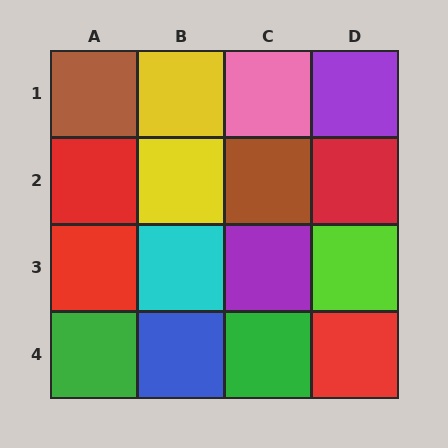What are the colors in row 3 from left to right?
Red, cyan, purple, lime.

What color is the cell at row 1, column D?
Purple.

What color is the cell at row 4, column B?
Blue.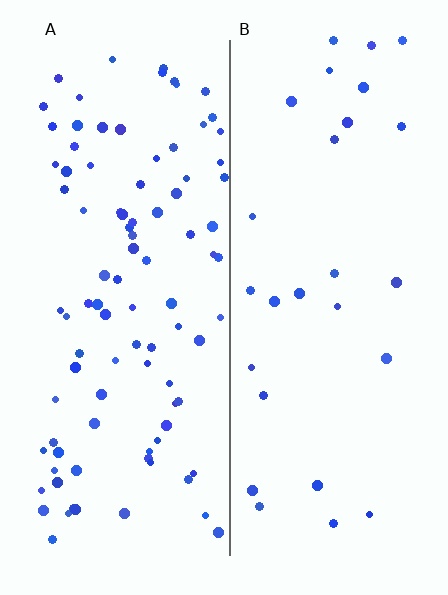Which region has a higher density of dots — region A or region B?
A (the left).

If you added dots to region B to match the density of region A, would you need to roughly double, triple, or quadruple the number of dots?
Approximately triple.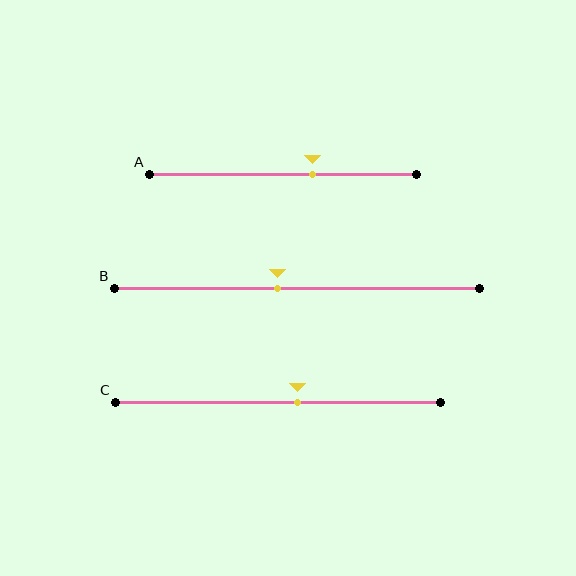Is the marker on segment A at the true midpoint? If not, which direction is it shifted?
No, the marker on segment A is shifted to the right by about 11% of the segment length.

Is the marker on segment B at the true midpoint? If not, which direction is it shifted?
No, the marker on segment B is shifted to the left by about 5% of the segment length.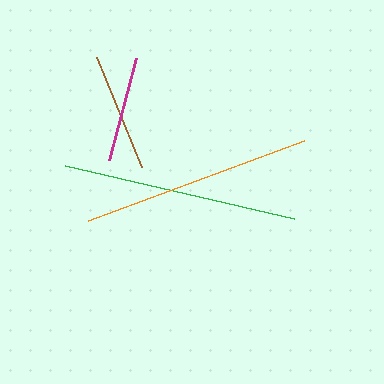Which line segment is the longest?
The green line is the longest at approximately 234 pixels.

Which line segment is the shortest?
The magenta line is the shortest at approximately 106 pixels.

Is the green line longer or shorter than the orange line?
The green line is longer than the orange line.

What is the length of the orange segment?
The orange segment is approximately 230 pixels long.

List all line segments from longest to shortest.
From longest to shortest: green, orange, brown, magenta.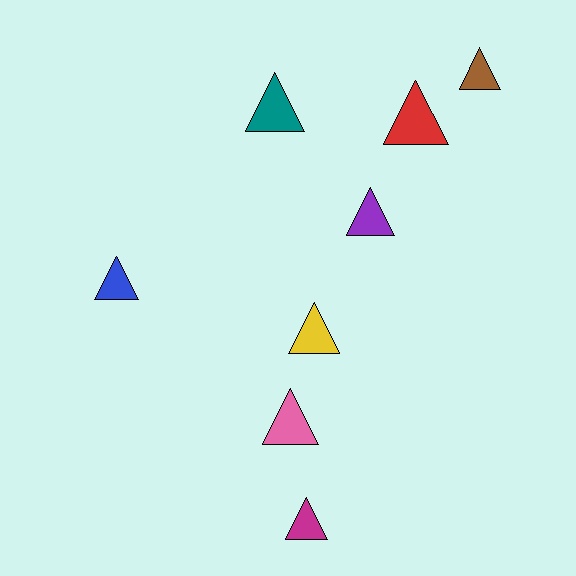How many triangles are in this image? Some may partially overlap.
There are 8 triangles.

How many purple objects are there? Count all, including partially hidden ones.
There is 1 purple object.